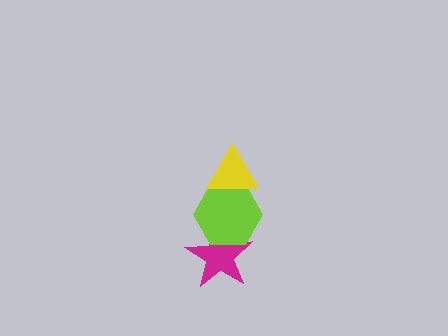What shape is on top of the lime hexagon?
The yellow triangle is on top of the lime hexagon.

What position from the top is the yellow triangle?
The yellow triangle is 1st from the top.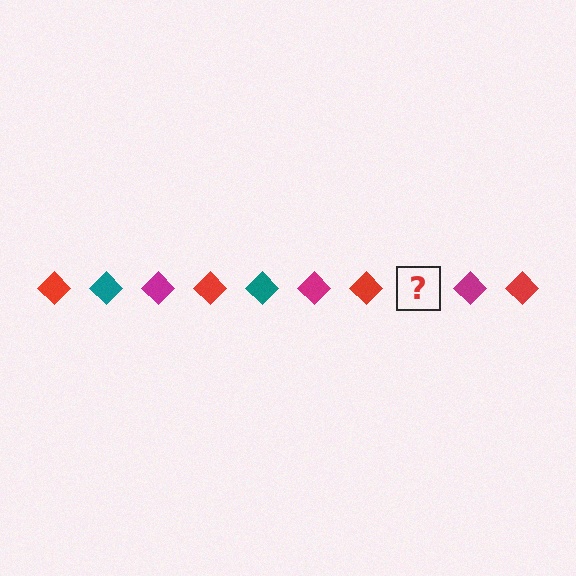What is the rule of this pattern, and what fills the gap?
The rule is that the pattern cycles through red, teal, magenta diamonds. The gap should be filled with a teal diamond.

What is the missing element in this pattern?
The missing element is a teal diamond.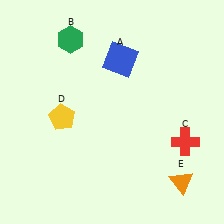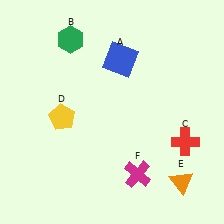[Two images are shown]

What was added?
A magenta cross (F) was added in Image 2.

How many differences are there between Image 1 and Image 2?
There is 1 difference between the two images.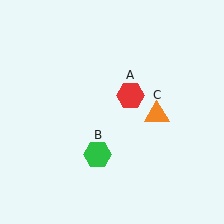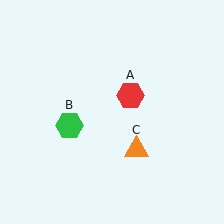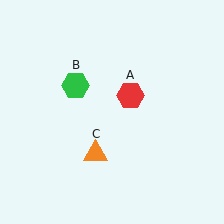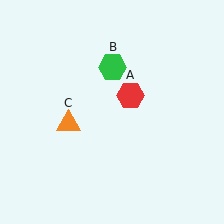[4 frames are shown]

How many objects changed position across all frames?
2 objects changed position: green hexagon (object B), orange triangle (object C).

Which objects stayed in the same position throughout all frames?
Red hexagon (object A) remained stationary.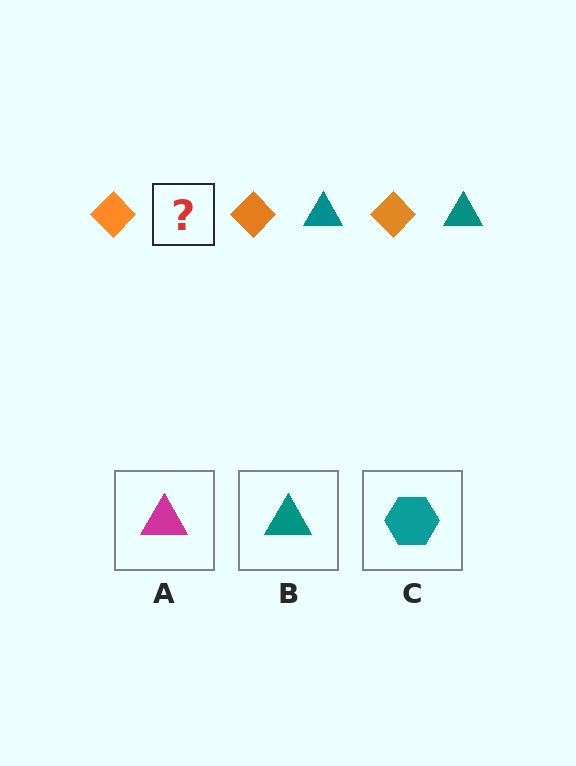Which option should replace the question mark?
Option B.